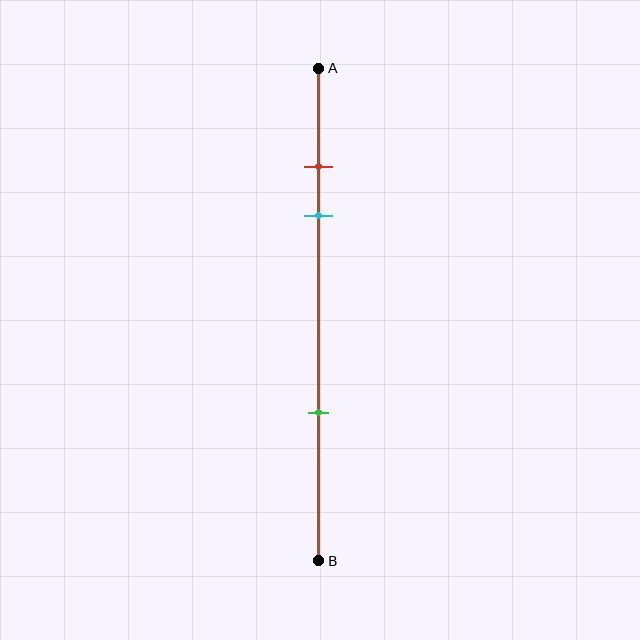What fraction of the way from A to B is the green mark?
The green mark is approximately 70% (0.7) of the way from A to B.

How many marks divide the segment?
There are 3 marks dividing the segment.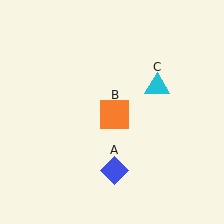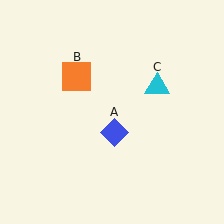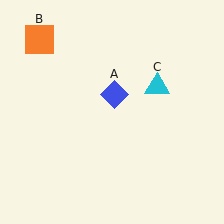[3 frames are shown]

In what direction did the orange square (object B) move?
The orange square (object B) moved up and to the left.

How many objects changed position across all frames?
2 objects changed position: blue diamond (object A), orange square (object B).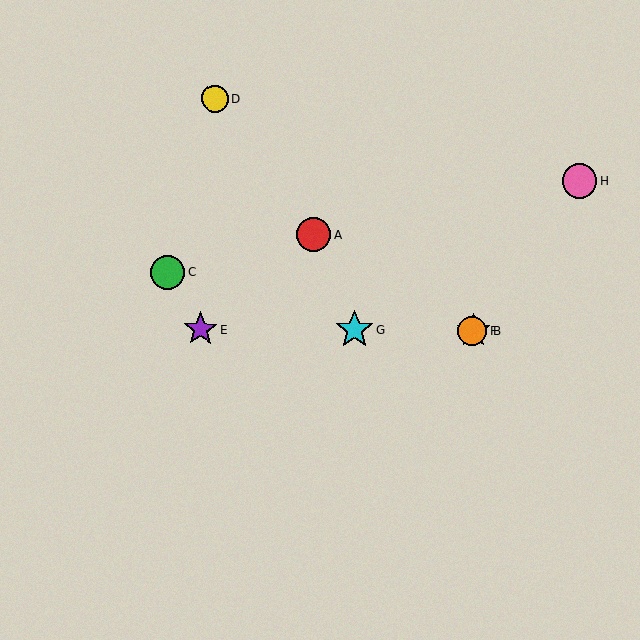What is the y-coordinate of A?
Object A is at y≈235.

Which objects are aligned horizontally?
Objects B, E, F, G are aligned horizontally.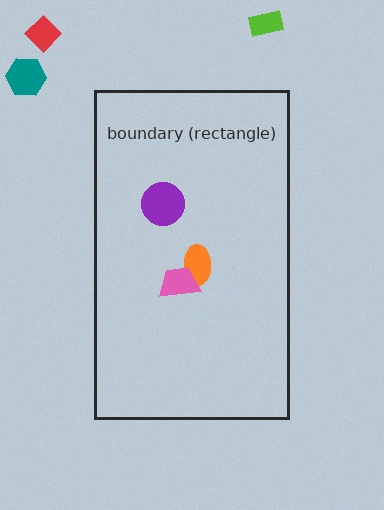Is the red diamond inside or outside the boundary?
Outside.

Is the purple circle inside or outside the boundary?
Inside.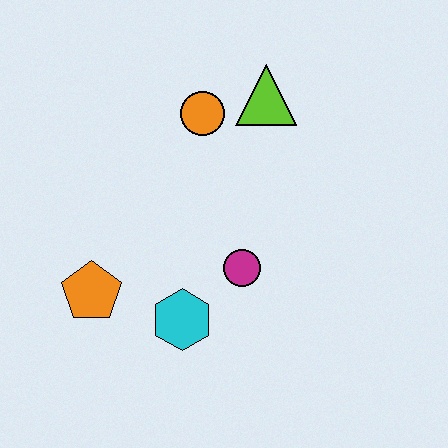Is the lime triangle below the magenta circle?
No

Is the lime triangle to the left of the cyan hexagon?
No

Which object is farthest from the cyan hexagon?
The lime triangle is farthest from the cyan hexagon.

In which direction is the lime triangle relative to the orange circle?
The lime triangle is to the right of the orange circle.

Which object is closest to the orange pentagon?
The cyan hexagon is closest to the orange pentagon.